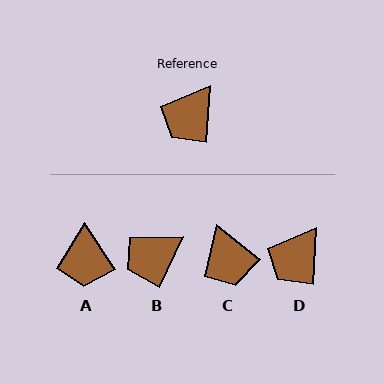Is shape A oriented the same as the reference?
No, it is off by about 36 degrees.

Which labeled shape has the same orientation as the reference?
D.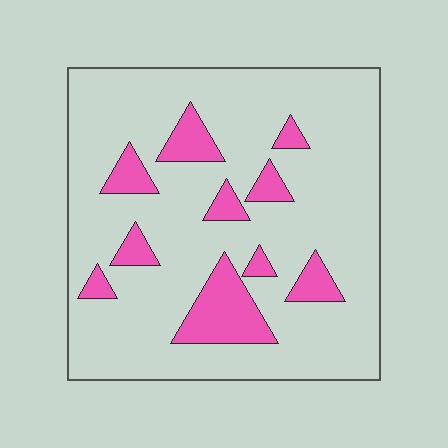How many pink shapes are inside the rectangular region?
10.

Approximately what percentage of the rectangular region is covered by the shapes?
Approximately 15%.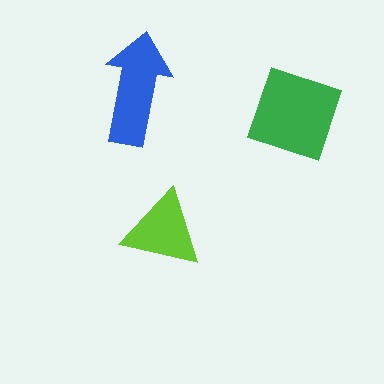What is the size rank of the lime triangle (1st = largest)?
3rd.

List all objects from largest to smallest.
The green diamond, the blue arrow, the lime triangle.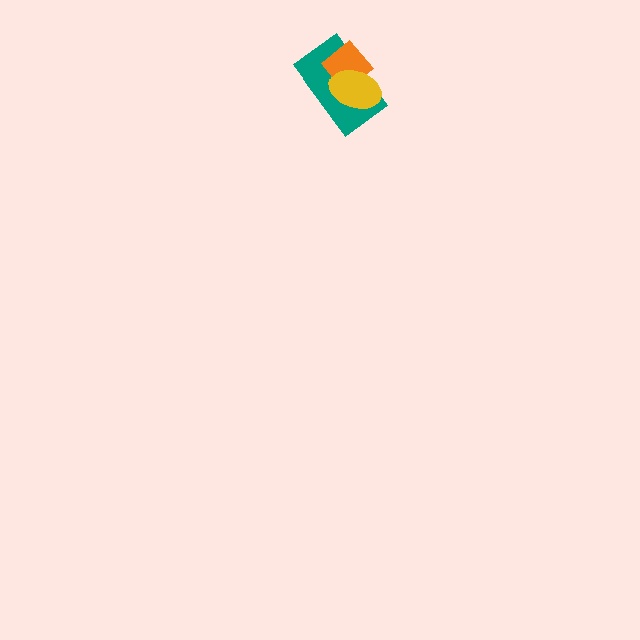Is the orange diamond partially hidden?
Yes, it is partially covered by another shape.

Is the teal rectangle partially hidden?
Yes, it is partially covered by another shape.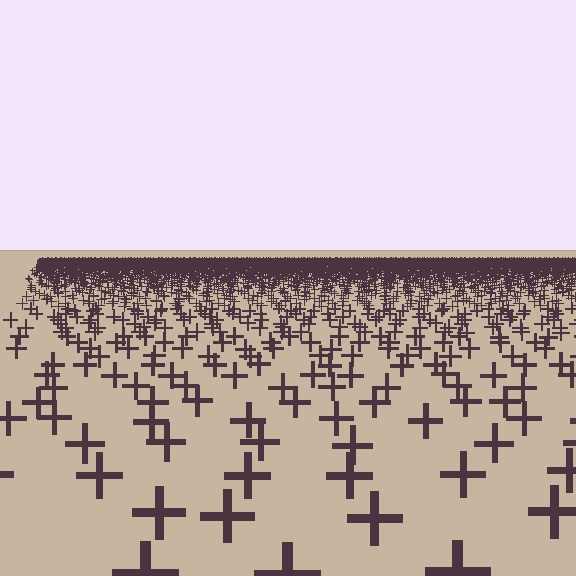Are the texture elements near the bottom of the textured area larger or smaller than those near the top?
Larger. Near the bottom, elements are closer to the viewer and appear at a bigger on-screen size.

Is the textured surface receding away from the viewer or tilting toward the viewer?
The surface is receding away from the viewer. Texture elements get smaller and denser toward the top.